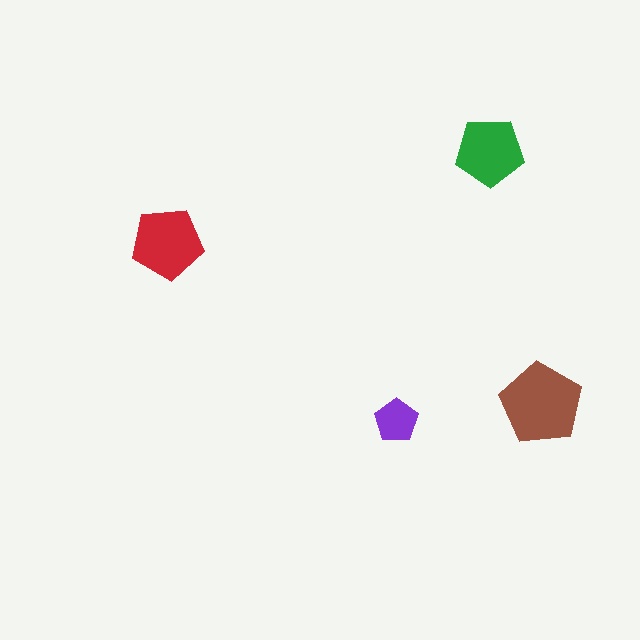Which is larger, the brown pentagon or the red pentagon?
The brown one.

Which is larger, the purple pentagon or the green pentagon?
The green one.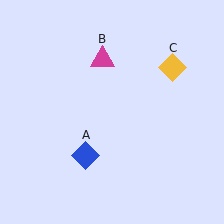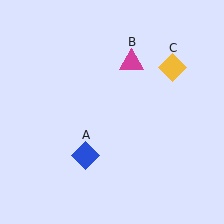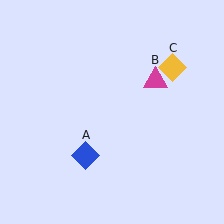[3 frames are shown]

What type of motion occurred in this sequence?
The magenta triangle (object B) rotated clockwise around the center of the scene.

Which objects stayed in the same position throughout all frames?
Blue diamond (object A) and yellow diamond (object C) remained stationary.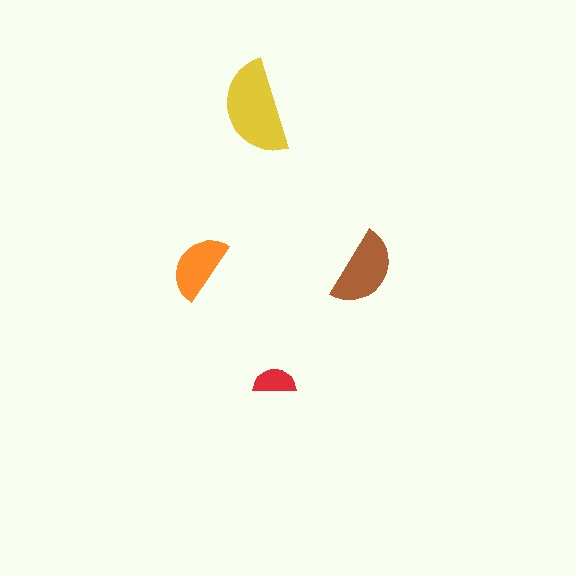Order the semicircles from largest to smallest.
the yellow one, the brown one, the orange one, the red one.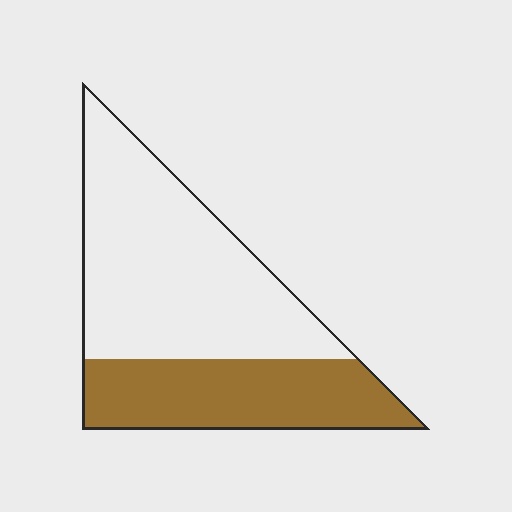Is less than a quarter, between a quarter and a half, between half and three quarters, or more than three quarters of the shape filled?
Between a quarter and a half.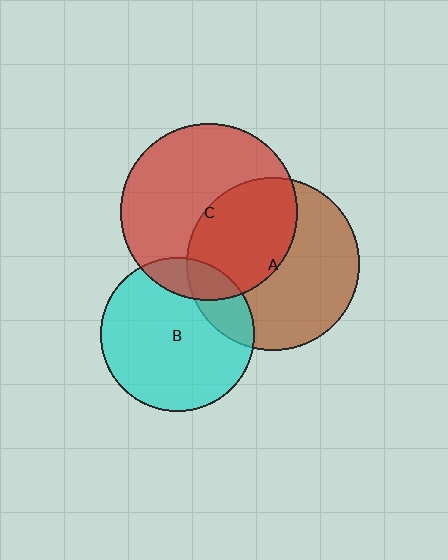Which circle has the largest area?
Circle C (red).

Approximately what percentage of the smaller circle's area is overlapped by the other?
Approximately 20%.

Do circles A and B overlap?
Yes.